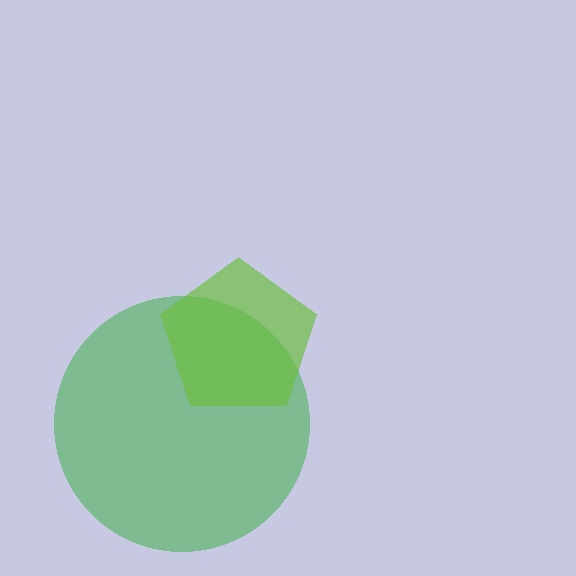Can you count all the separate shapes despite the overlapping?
Yes, there are 2 separate shapes.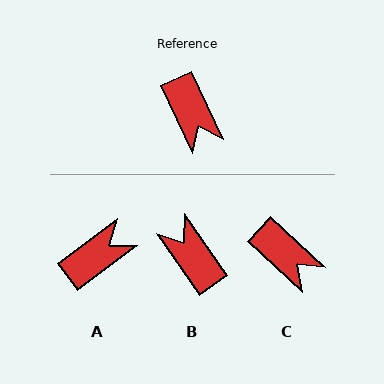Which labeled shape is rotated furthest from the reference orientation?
B, about 170 degrees away.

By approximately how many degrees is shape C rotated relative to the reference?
Approximately 22 degrees counter-clockwise.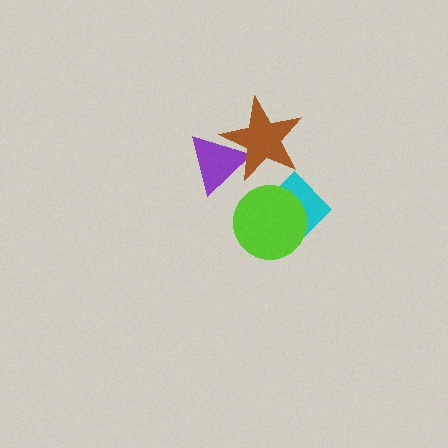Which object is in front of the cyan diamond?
The lime circle is in front of the cyan diamond.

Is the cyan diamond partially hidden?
Yes, it is partially covered by another shape.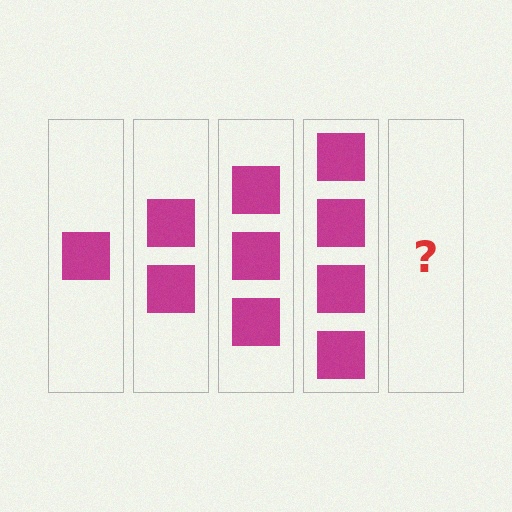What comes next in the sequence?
The next element should be 5 squares.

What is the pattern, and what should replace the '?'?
The pattern is that each step adds one more square. The '?' should be 5 squares.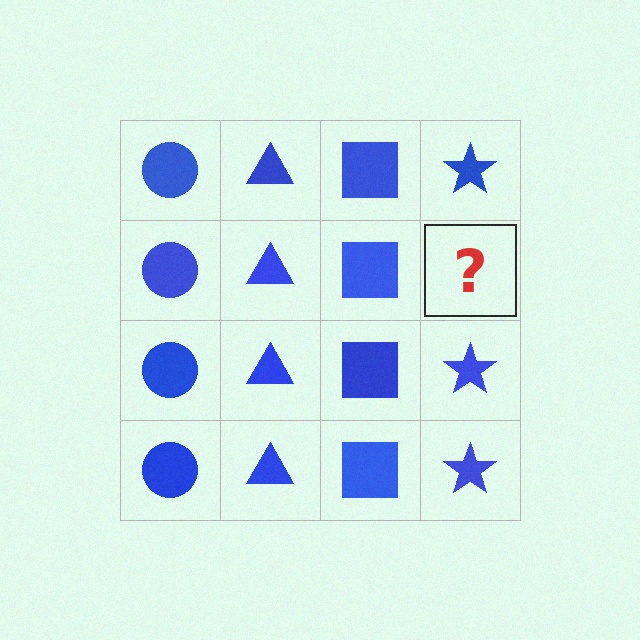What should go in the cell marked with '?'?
The missing cell should contain a blue star.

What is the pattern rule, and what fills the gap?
The rule is that each column has a consistent shape. The gap should be filled with a blue star.